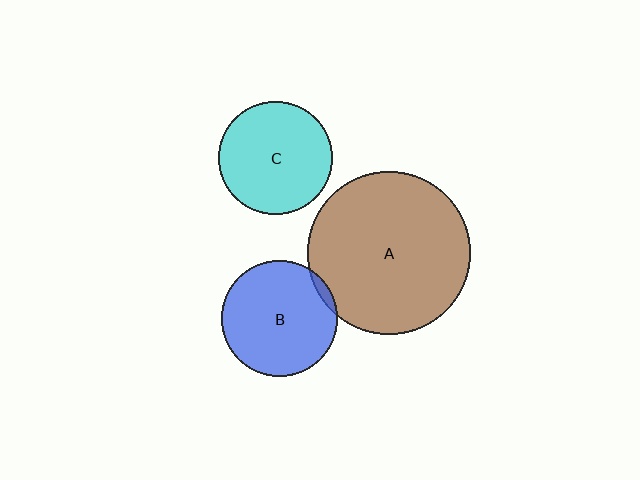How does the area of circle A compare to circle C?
Approximately 2.1 times.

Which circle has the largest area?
Circle A (brown).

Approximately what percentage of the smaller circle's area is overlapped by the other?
Approximately 5%.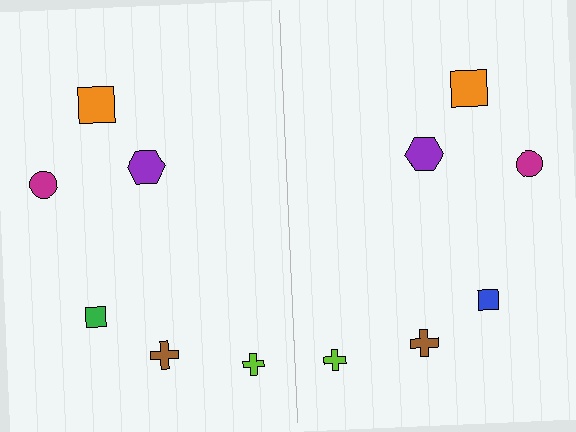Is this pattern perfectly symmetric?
No, the pattern is not perfectly symmetric. The blue square on the right side breaks the symmetry — its mirror counterpart is green.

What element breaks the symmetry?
The blue square on the right side breaks the symmetry — its mirror counterpart is green.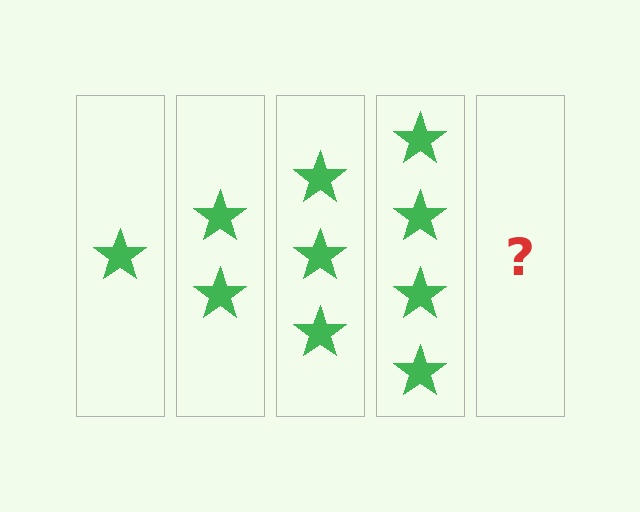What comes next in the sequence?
The next element should be 5 stars.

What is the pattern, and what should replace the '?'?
The pattern is that each step adds one more star. The '?' should be 5 stars.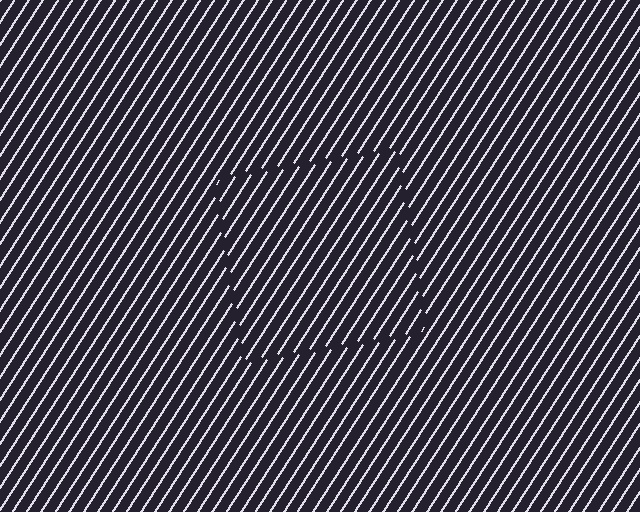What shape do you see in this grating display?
An illusory square. The interior of the shape contains the same grating, shifted by half a period — the contour is defined by the phase discontinuity where line-ends from the inner and outer gratings abut.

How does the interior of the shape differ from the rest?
The interior of the shape contains the same grating, shifted by half a period — the contour is defined by the phase discontinuity where line-ends from the inner and outer gratings abut.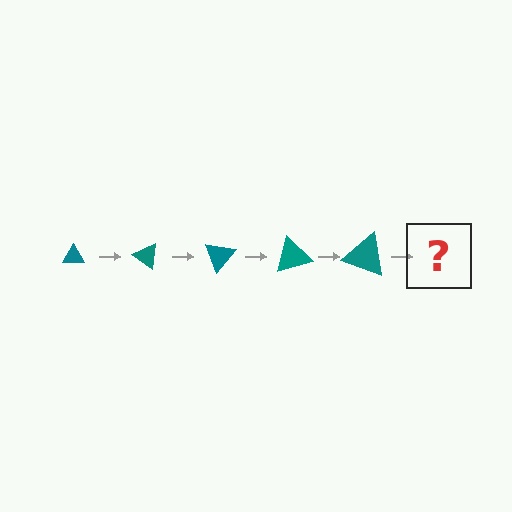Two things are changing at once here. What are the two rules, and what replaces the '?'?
The two rules are that the triangle grows larger each step and it rotates 35 degrees each step. The '?' should be a triangle, larger than the previous one and rotated 175 degrees from the start.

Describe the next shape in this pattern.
It should be a triangle, larger than the previous one and rotated 175 degrees from the start.